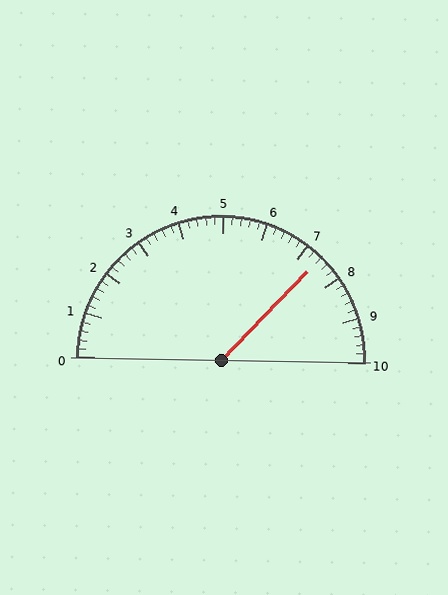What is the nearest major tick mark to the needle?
The nearest major tick mark is 7.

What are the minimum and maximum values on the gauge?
The gauge ranges from 0 to 10.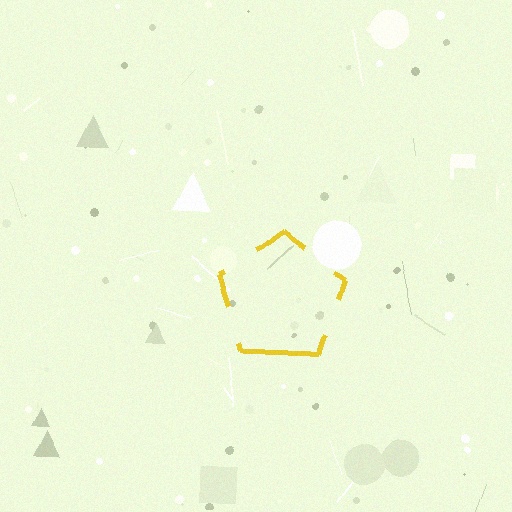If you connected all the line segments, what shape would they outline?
They would outline a pentagon.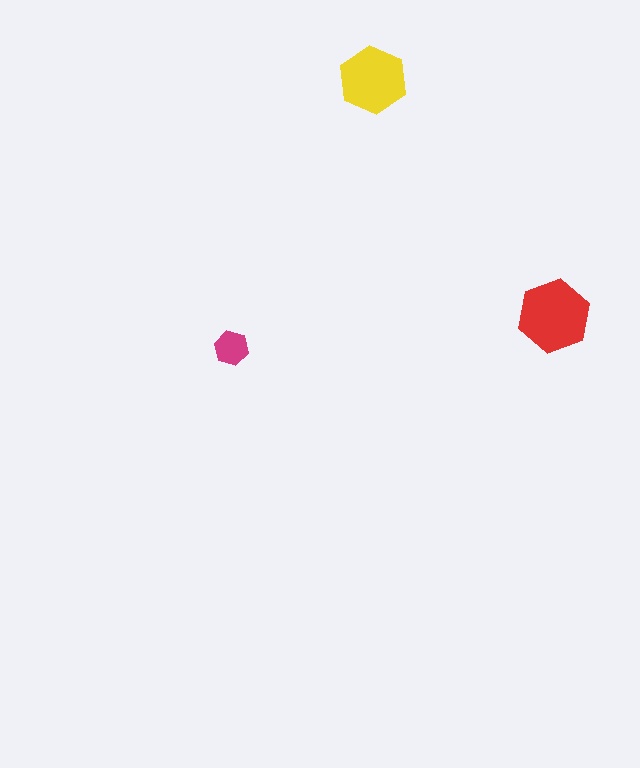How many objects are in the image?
There are 3 objects in the image.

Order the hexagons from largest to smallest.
the red one, the yellow one, the magenta one.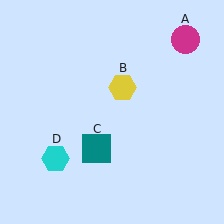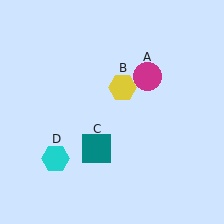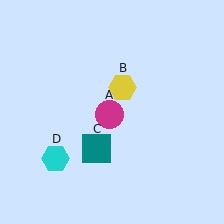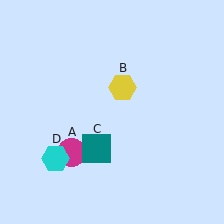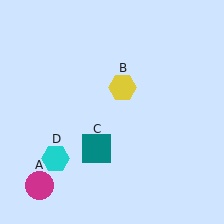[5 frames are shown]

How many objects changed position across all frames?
1 object changed position: magenta circle (object A).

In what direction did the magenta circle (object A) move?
The magenta circle (object A) moved down and to the left.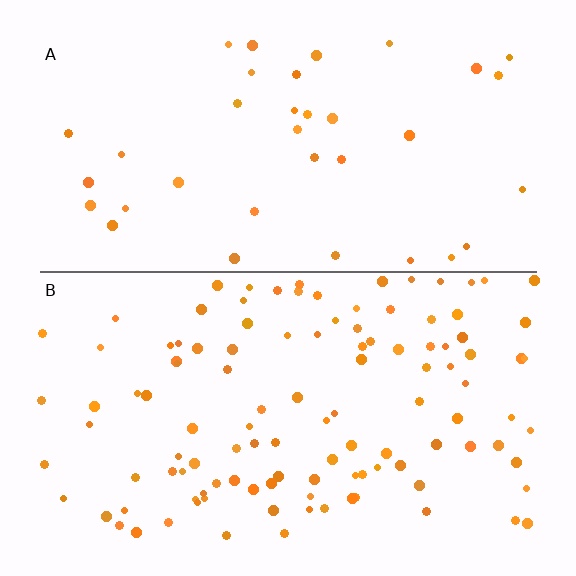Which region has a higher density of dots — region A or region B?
B (the bottom).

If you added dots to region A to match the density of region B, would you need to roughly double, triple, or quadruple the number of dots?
Approximately triple.